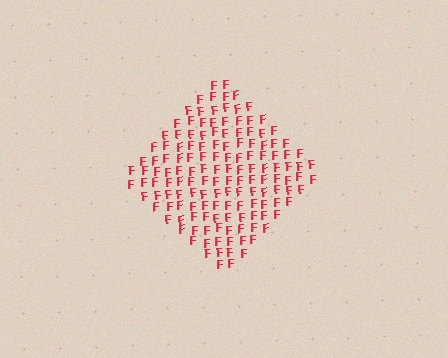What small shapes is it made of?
It is made of small letter F's.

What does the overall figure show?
The overall figure shows a diamond.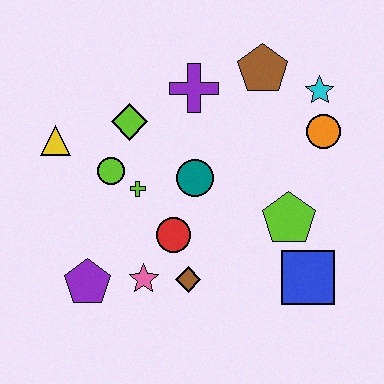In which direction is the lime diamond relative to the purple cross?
The lime diamond is to the left of the purple cross.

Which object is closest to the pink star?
The brown diamond is closest to the pink star.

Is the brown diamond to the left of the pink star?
No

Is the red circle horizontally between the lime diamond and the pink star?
No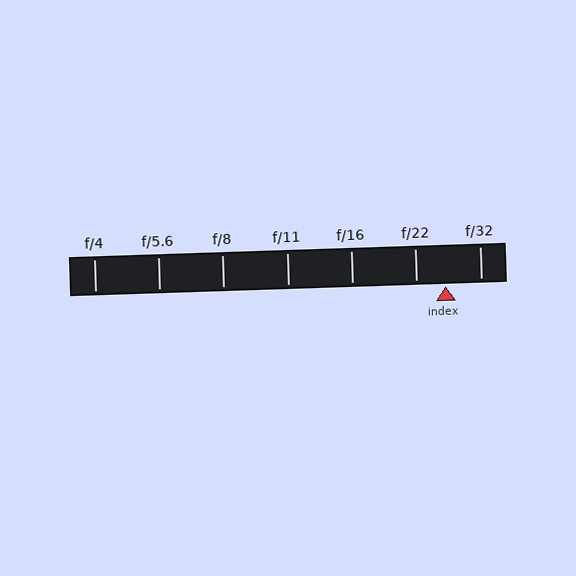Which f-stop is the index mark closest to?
The index mark is closest to f/22.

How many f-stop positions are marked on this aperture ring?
There are 7 f-stop positions marked.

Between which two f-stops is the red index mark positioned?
The index mark is between f/22 and f/32.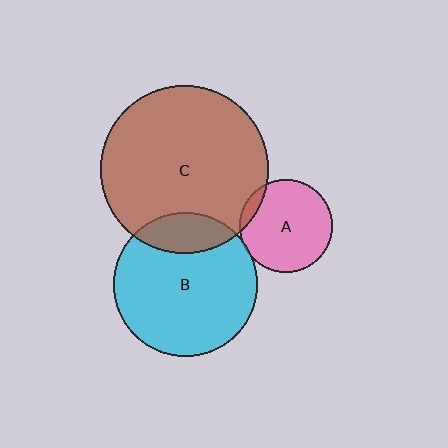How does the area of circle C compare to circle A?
Approximately 3.3 times.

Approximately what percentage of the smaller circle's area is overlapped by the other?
Approximately 10%.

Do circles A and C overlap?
Yes.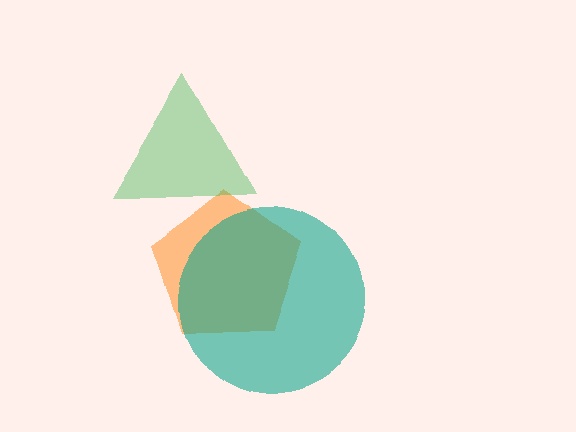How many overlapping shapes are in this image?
There are 3 overlapping shapes in the image.